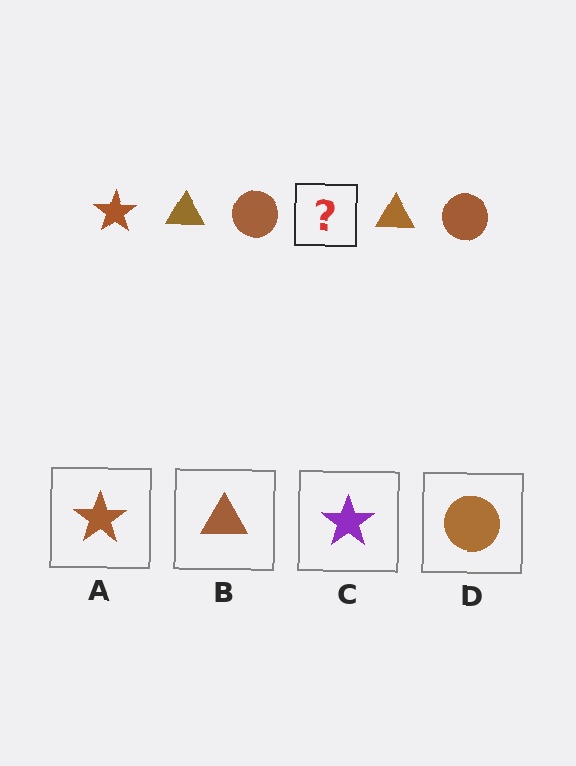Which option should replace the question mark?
Option A.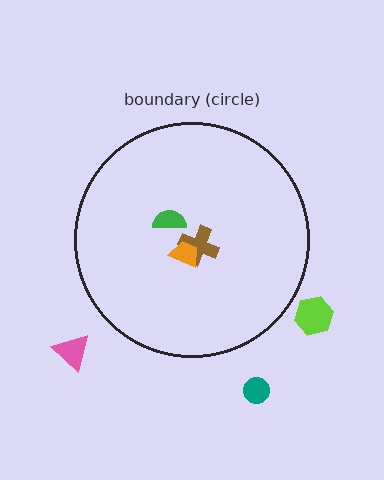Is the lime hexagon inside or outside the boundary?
Outside.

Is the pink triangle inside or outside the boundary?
Outside.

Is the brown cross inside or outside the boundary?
Inside.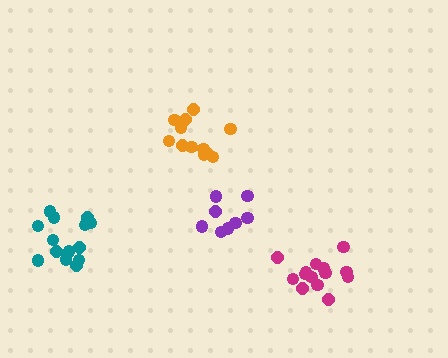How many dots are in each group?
Group 1: 14 dots, Group 2: 13 dots, Group 3: 14 dots, Group 4: 8 dots (49 total).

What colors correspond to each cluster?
The clusters are colored: magenta, orange, teal, purple.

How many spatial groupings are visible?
There are 4 spatial groupings.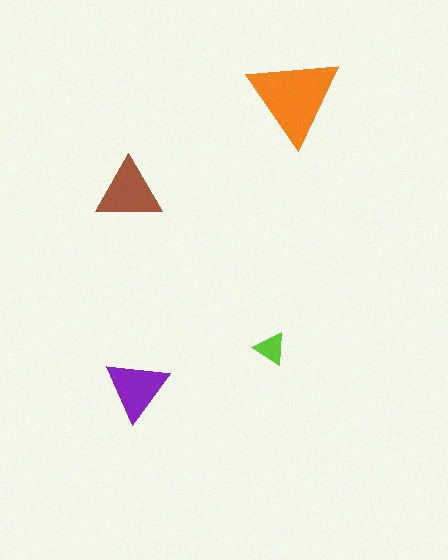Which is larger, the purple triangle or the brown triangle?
The brown one.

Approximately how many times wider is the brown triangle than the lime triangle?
About 2 times wider.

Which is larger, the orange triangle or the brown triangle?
The orange one.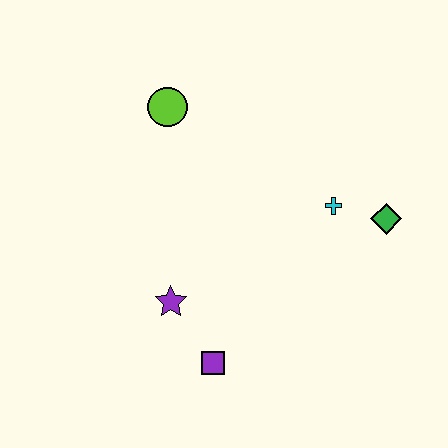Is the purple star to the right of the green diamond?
No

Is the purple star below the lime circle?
Yes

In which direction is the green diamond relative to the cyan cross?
The green diamond is to the right of the cyan cross.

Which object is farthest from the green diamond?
The lime circle is farthest from the green diamond.